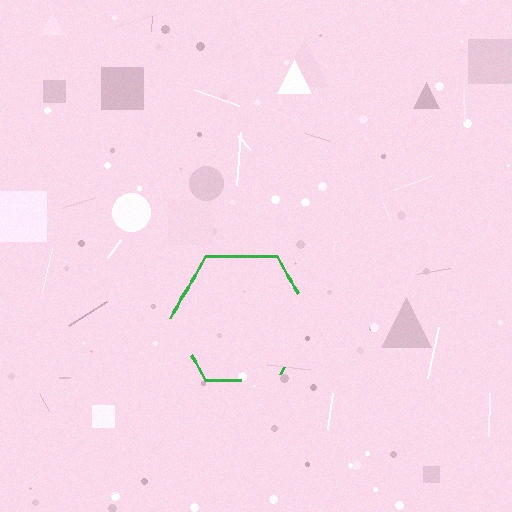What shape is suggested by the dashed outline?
The dashed outline suggests a hexagon.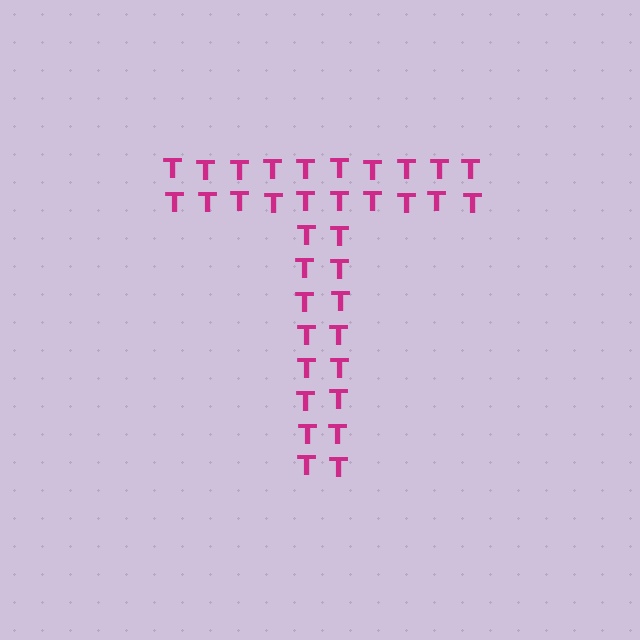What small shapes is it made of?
It is made of small letter T's.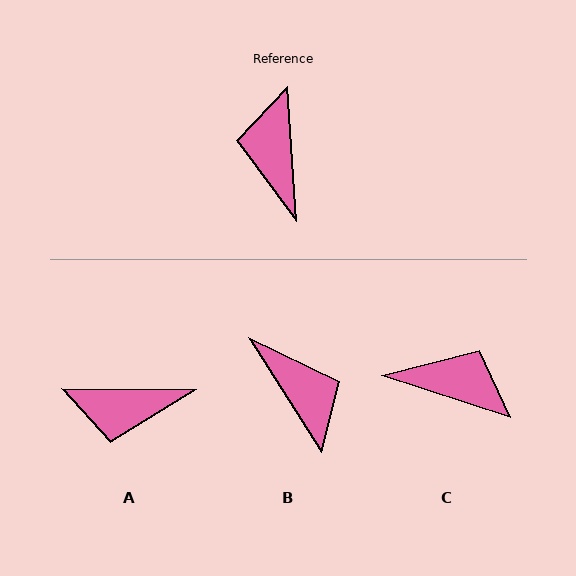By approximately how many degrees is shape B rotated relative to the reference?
Approximately 152 degrees clockwise.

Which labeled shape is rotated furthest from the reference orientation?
B, about 152 degrees away.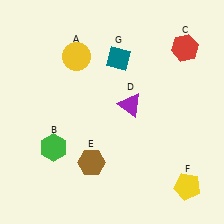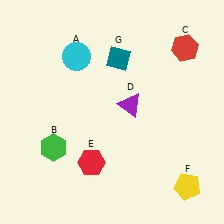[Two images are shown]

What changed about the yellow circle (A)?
In Image 1, A is yellow. In Image 2, it changed to cyan.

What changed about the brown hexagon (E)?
In Image 1, E is brown. In Image 2, it changed to red.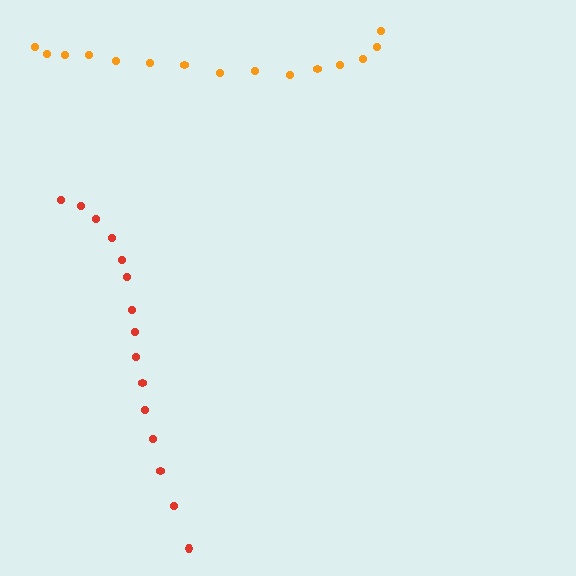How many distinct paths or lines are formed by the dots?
There are 2 distinct paths.